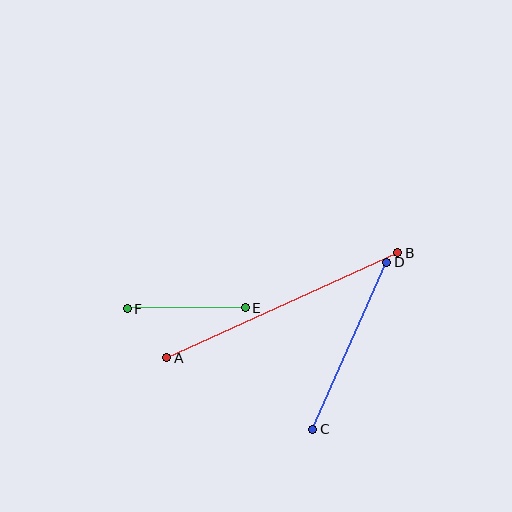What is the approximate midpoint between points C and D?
The midpoint is at approximately (350, 346) pixels.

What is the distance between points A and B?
The distance is approximately 254 pixels.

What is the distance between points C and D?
The distance is approximately 183 pixels.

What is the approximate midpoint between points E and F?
The midpoint is at approximately (186, 308) pixels.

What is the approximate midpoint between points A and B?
The midpoint is at approximately (282, 305) pixels.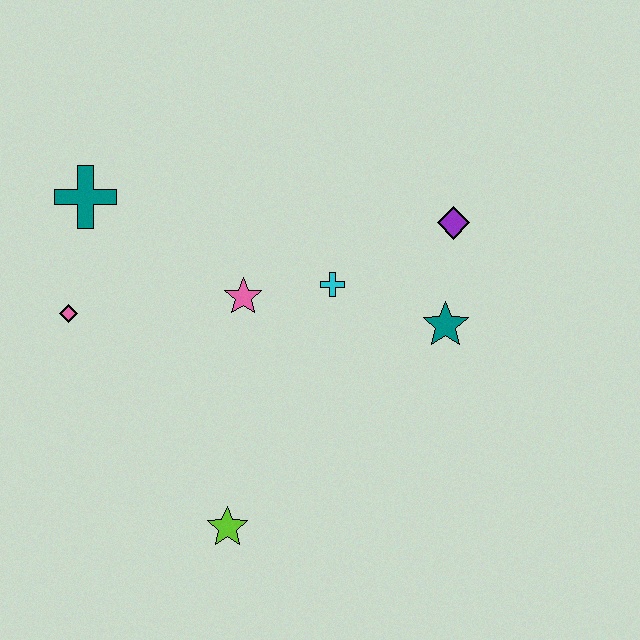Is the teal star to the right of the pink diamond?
Yes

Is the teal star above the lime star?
Yes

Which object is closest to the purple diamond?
The teal star is closest to the purple diamond.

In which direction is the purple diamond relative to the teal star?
The purple diamond is above the teal star.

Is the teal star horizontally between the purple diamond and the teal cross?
Yes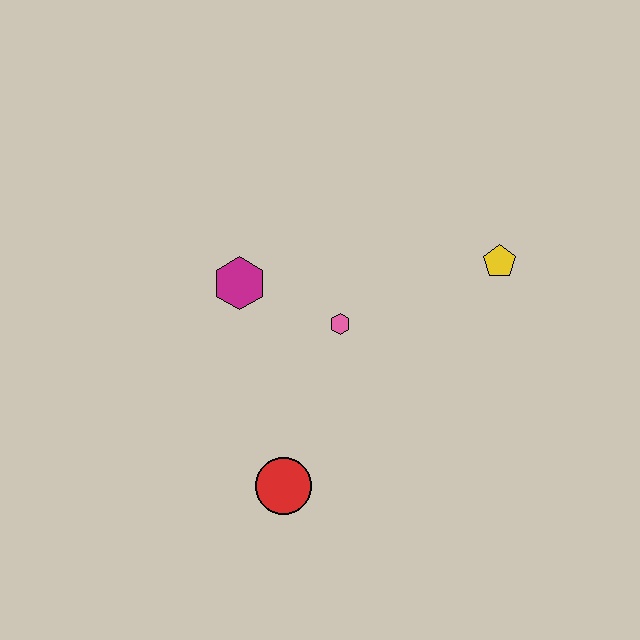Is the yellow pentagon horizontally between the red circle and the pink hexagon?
No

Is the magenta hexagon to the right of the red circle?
No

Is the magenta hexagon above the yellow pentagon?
No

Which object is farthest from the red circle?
The yellow pentagon is farthest from the red circle.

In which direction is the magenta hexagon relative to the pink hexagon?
The magenta hexagon is to the left of the pink hexagon.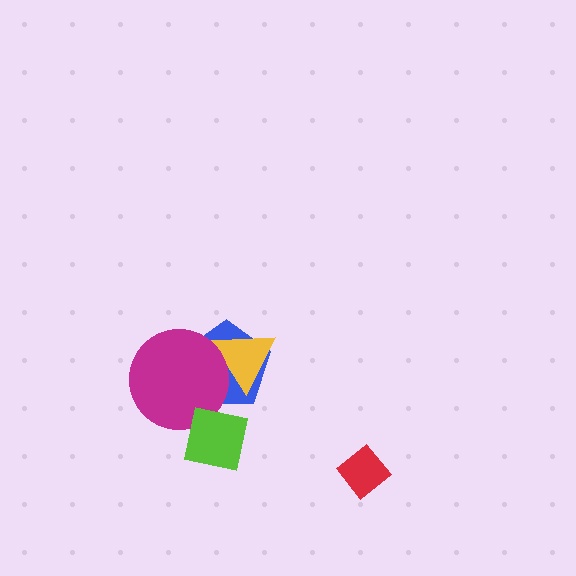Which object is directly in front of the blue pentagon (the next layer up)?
The yellow triangle is directly in front of the blue pentagon.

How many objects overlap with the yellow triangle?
2 objects overlap with the yellow triangle.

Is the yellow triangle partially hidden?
Yes, it is partially covered by another shape.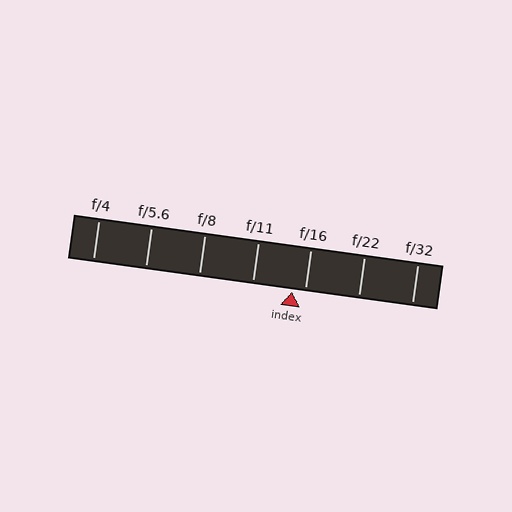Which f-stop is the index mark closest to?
The index mark is closest to f/16.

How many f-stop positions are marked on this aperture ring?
There are 7 f-stop positions marked.